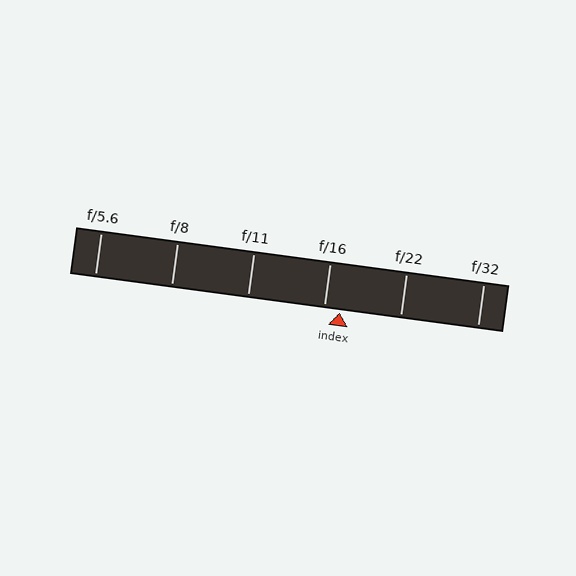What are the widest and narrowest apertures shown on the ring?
The widest aperture shown is f/5.6 and the narrowest is f/32.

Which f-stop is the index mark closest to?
The index mark is closest to f/16.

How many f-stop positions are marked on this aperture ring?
There are 6 f-stop positions marked.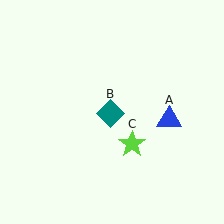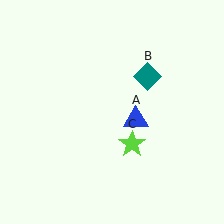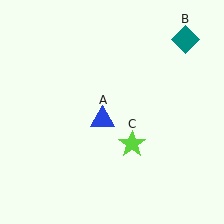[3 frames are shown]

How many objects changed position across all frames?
2 objects changed position: blue triangle (object A), teal diamond (object B).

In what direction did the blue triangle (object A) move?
The blue triangle (object A) moved left.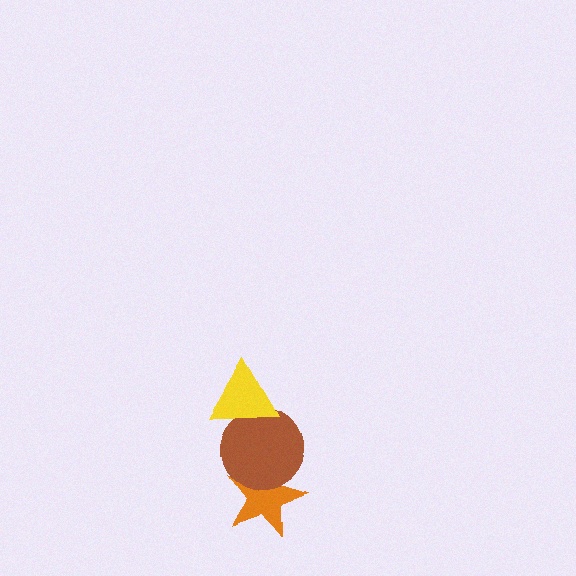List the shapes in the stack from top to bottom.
From top to bottom: the yellow triangle, the brown circle, the orange star.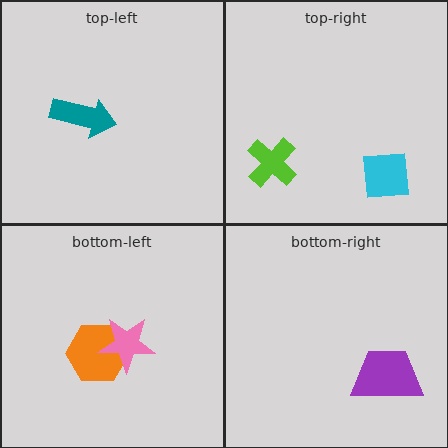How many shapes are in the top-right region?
2.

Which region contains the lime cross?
The top-right region.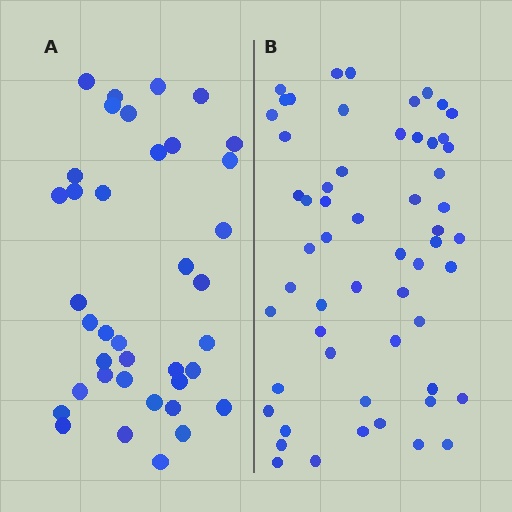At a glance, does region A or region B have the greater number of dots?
Region B (the right region) has more dots.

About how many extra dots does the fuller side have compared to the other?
Region B has approximately 20 more dots than region A.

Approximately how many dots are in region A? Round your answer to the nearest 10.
About 40 dots. (The exact count is 38, which rounds to 40.)